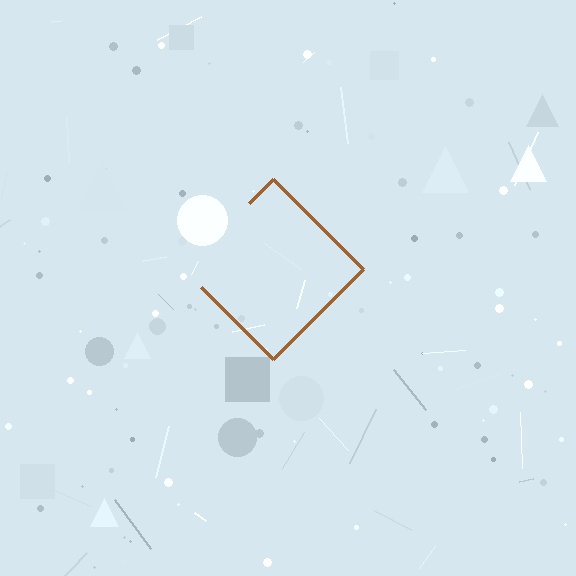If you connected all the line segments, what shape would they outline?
They would outline a diamond.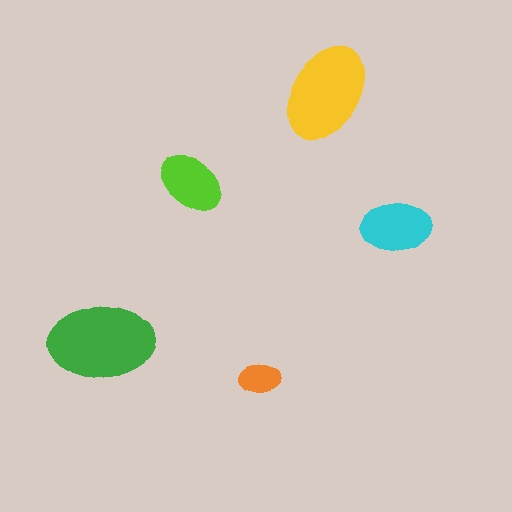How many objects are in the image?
There are 5 objects in the image.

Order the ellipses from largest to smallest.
the green one, the yellow one, the cyan one, the lime one, the orange one.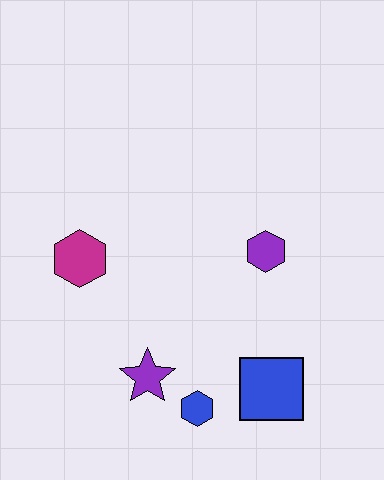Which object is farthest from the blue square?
The magenta hexagon is farthest from the blue square.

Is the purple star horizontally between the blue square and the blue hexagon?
No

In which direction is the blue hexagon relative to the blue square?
The blue hexagon is to the left of the blue square.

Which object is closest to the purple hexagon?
The blue square is closest to the purple hexagon.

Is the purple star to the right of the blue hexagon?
No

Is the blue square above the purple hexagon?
No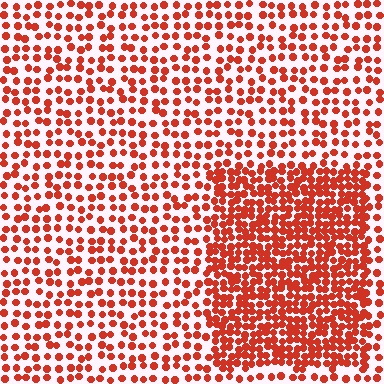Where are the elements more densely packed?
The elements are more densely packed inside the rectangle boundary.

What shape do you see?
I see a rectangle.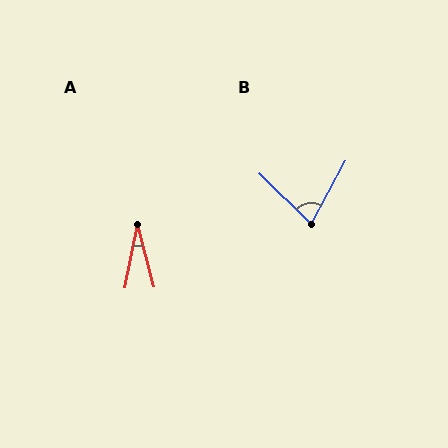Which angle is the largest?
B, at approximately 74 degrees.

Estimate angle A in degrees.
Approximately 26 degrees.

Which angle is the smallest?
A, at approximately 26 degrees.